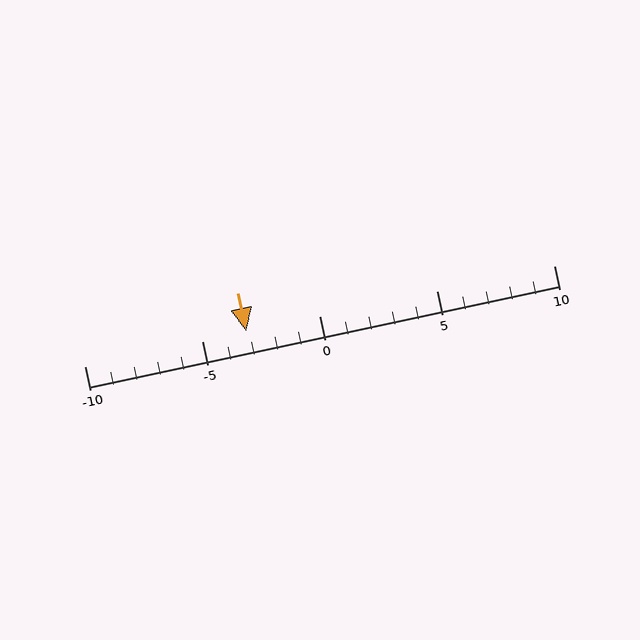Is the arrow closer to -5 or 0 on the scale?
The arrow is closer to -5.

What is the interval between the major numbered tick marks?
The major tick marks are spaced 5 units apart.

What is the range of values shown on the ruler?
The ruler shows values from -10 to 10.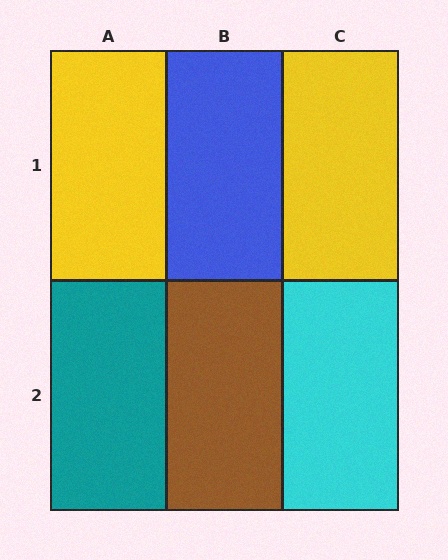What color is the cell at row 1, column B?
Blue.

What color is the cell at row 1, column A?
Yellow.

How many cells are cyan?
1 cell is cyan.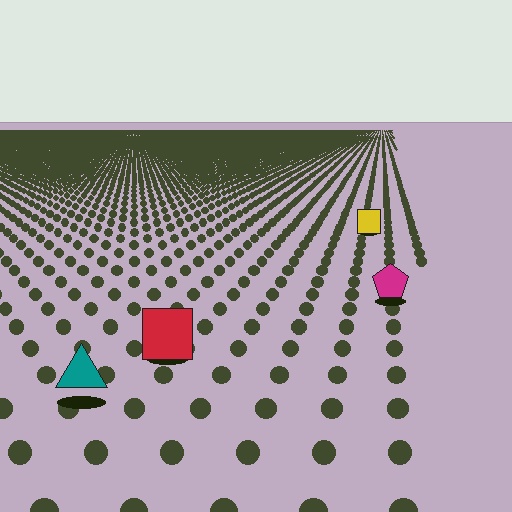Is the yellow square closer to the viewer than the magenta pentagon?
No. The magenta pentagon is closer — you can tell from the texture gradient: the ground texture is coarser near it.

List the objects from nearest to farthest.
From nearest to farthest: the teal triangle, the red square, the magenta pentagon, the yellow square.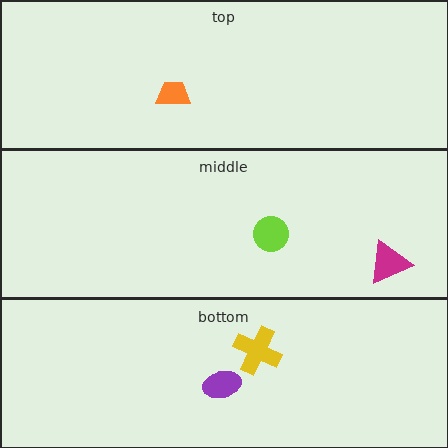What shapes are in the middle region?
The magenta triangle, the lime circle.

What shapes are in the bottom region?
The purple ellipse, the yellow cross.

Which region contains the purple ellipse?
The bottom region.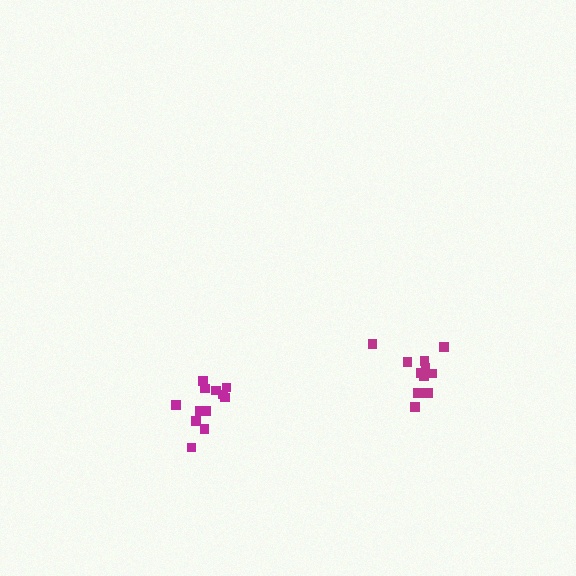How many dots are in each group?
Group 1: 12 dots, Group 2: 12 dots (24 total).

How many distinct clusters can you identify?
There are 2 distinct clusters.